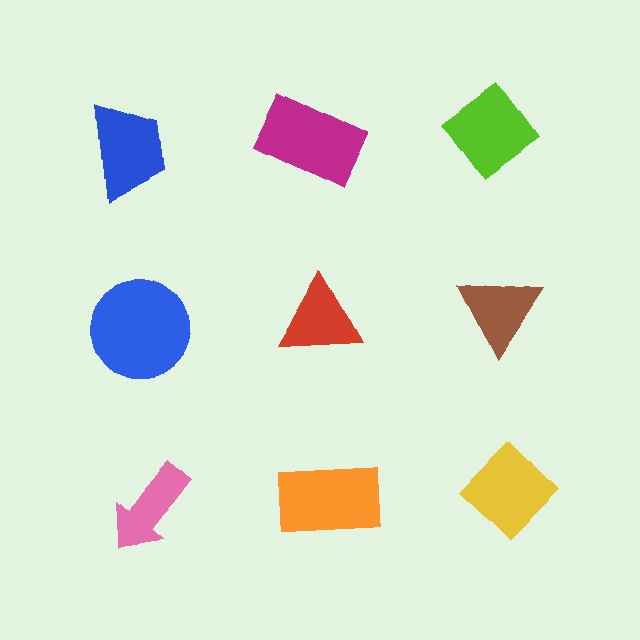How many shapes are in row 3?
3 shapes.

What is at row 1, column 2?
A magenta rectangle.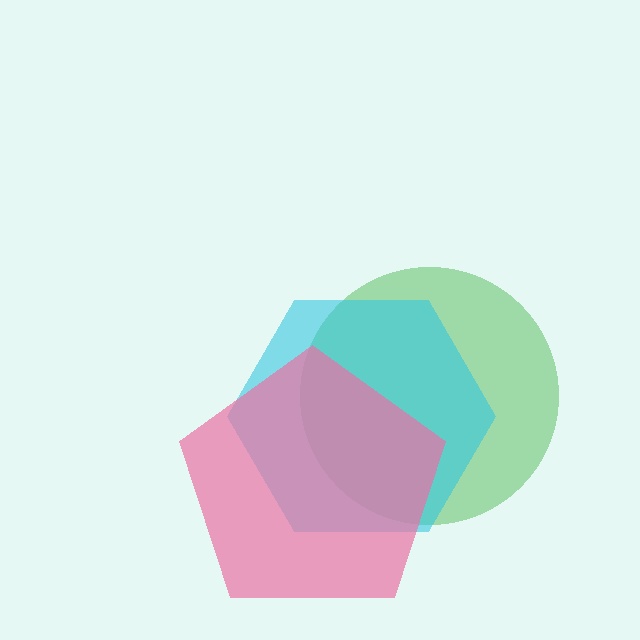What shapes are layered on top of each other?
The layered shapes are: a green circle, a cyan hexagon, a pink pentagon.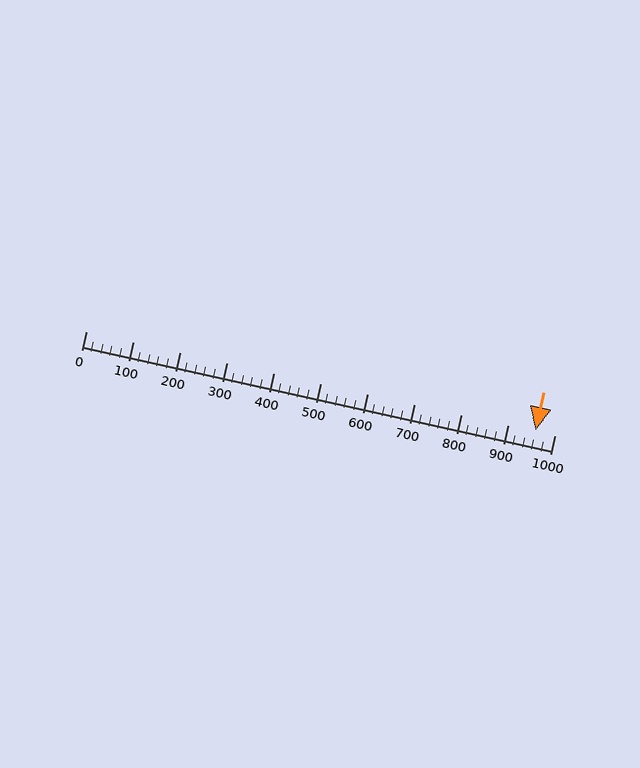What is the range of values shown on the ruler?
The ruler shows values from 0 to 1000.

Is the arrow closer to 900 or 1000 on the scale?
The arrow is closer to 1000.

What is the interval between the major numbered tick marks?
The major tick marks are spaced 100 units apart.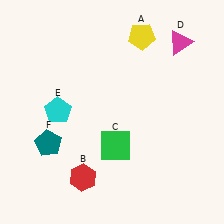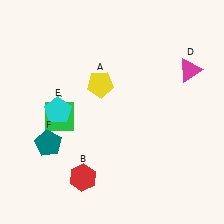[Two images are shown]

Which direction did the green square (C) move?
The green square (C) moved left.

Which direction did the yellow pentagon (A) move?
The yellow pentagon (A) moved down.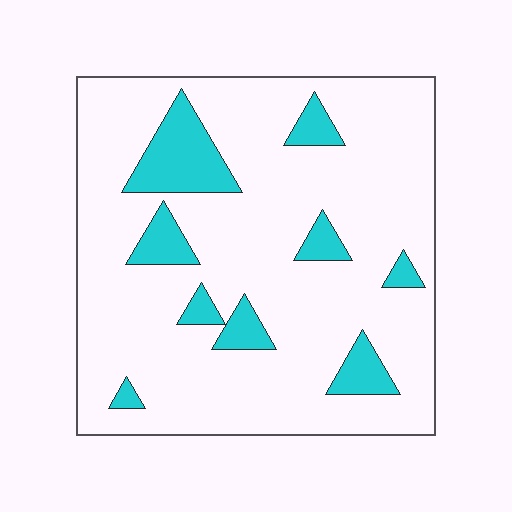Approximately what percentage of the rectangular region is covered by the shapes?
Approximately 15%.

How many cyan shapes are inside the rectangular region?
9.